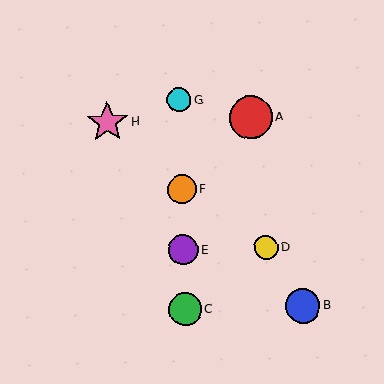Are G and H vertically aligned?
No, G is at x≈179 and H is at x≈107.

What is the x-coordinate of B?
Object B is at x≈303.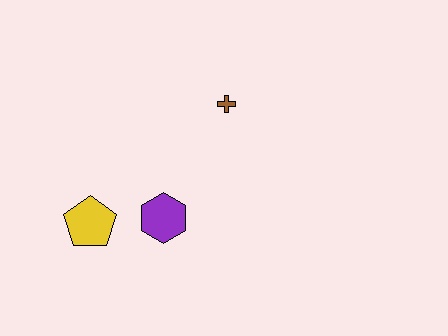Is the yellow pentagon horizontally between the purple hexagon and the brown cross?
No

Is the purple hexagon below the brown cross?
Yes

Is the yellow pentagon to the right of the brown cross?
No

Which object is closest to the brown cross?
The purple hexagon is closest to the brown cross.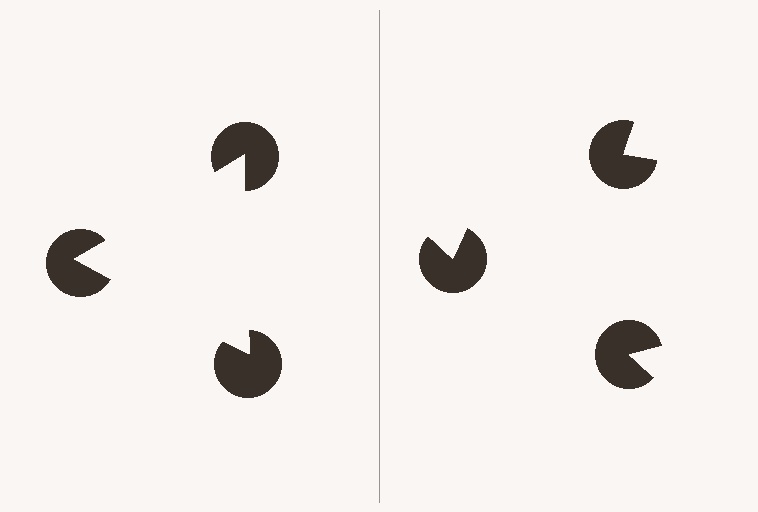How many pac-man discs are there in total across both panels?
6 — 3 on each side.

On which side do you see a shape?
An illusory triangle appears on the left side. On the right side the wedge cuts are rotated, so no coherent shape forms.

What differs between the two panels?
The pac-man discs are positioned identically on both sides; only the wedge orientations differ. On the left they align to a triangle; on the right they are misaligned.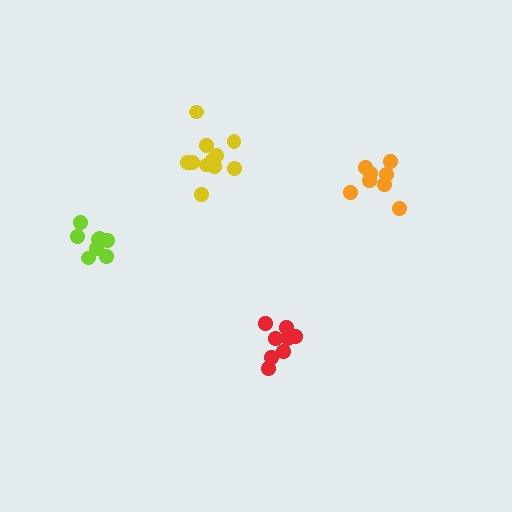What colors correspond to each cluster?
The clusters are colored: red, yellow, orange, lime.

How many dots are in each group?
Group 1: 8 dots, Group 2: 11 dots, Group 3: 8 dots, Group 4: 8 dots (35 total).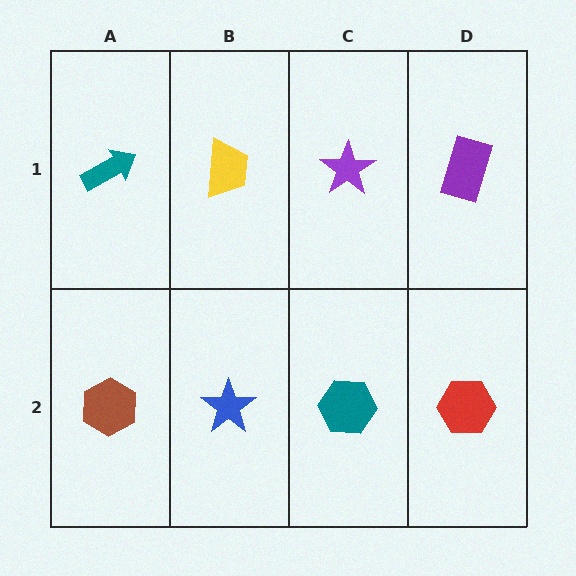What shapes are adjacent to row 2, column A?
A teal arrow (row 1, column A), a blue star (row 2, column B).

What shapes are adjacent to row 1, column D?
A red hexagon (row 2, column D), a purple star (row 1, column C).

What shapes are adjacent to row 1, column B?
A blue star (row 2, column B), a teal arrow (row 1, column A), a purple star (row 1, column C).